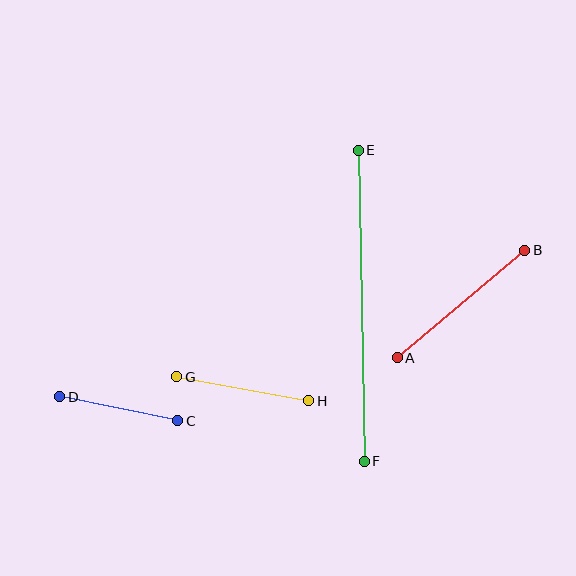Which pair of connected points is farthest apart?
Points E and F are farthest apart.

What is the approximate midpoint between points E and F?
The midpoint is at approximately (361, 306) pixels.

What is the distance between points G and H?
The distance is approximately 134 pixels.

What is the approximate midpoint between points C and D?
The midpoint is at approximately (119, 409) pixels.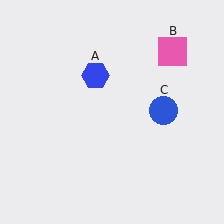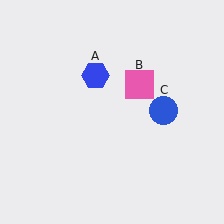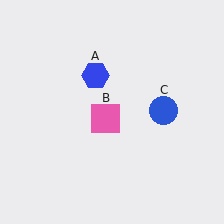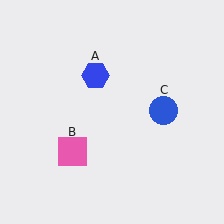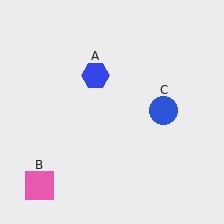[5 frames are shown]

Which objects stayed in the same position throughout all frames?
Blue hexagon (object A) and blue circle (object C) remained stationary.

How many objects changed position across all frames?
1 object changed position: pink square (object B).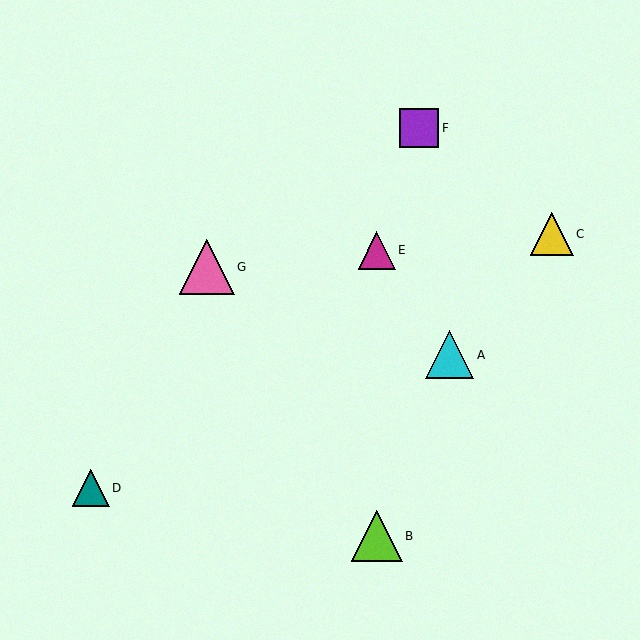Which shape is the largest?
The pink triangle (labeled G) is the largest.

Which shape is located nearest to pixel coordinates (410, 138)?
The purple square (labeled F) at (419, 128) is nearest to that location.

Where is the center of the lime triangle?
The center of the lime triangle is at (377, 536).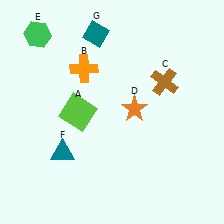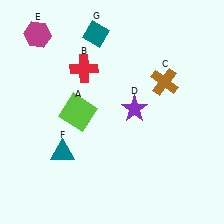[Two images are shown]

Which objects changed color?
B changed from orange to red. D changed from orange to purple. E changed from green to magenta.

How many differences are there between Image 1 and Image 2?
There are 3 differences between the two images.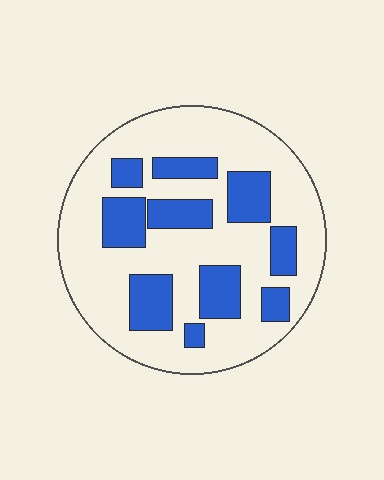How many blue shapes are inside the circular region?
10.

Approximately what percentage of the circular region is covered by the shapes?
Approximately 30%.